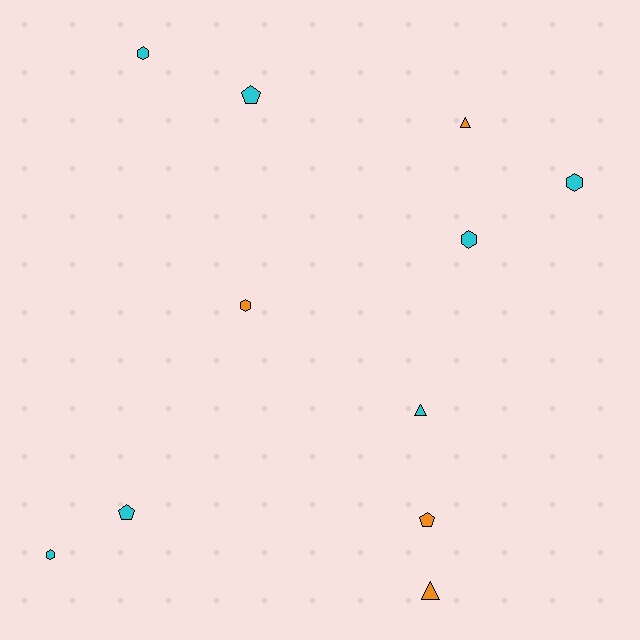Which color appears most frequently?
Cyan, with 7 objects.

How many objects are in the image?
There are 11 objects.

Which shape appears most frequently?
Hexagon, with 5 objects.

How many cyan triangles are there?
There is 1 cyan triangle.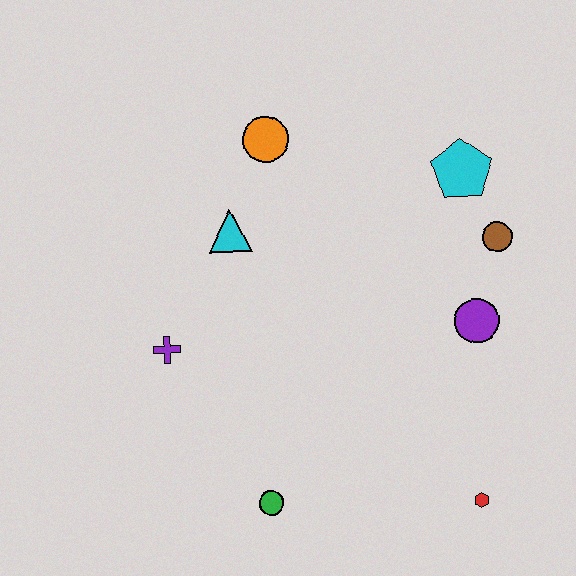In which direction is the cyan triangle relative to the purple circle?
The cyan triangle is to the left of the purple circle.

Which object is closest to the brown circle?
The cyan pentagon is closest to the brown circle.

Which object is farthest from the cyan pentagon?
The green circle is farthest from the cyan pentagon.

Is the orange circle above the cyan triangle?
Yes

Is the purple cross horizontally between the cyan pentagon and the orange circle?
No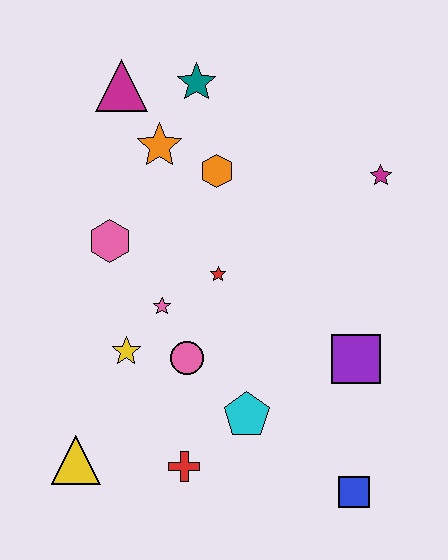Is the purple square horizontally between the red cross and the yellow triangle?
No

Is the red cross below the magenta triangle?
Yes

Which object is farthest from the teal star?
The blue square is farthest from the teal star.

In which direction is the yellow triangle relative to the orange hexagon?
The yellow triangle is below the orange hexagon.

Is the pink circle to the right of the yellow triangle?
Yes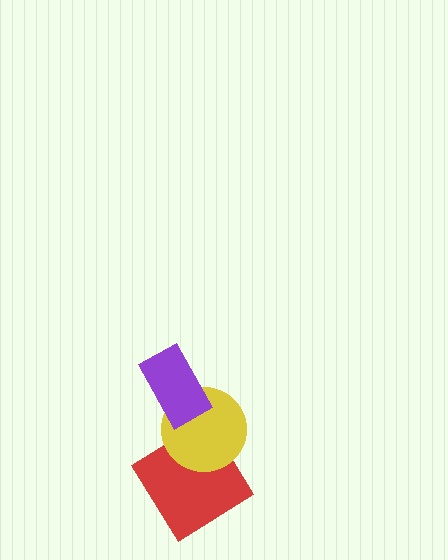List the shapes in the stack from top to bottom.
From top to bottom: the purple rectangle, the yellow circle, the red diamond.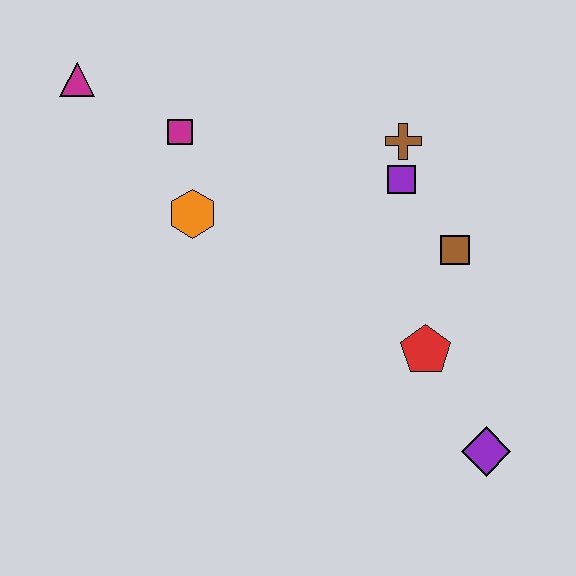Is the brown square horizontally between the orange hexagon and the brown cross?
No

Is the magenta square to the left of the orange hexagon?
Yes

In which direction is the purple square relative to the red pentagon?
The purple square is above the red pentagon.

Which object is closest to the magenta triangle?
The magenta square is closest to the magenta triangle.